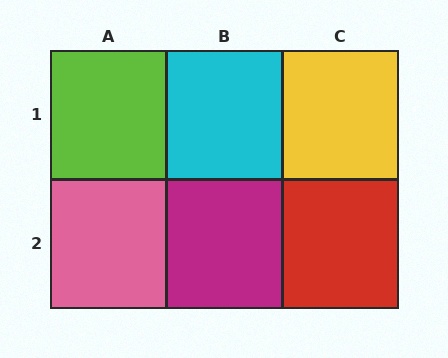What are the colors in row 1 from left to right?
Lime, cyan, yellow.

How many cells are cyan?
1 cell is cyan.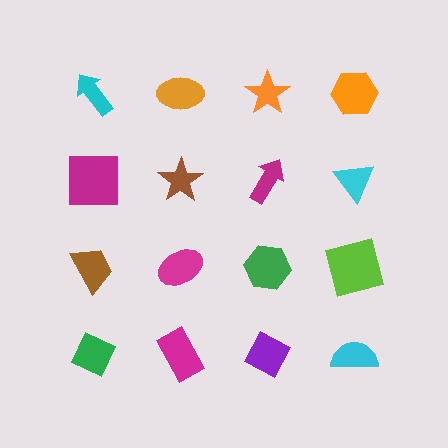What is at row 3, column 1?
A brown trapezoid.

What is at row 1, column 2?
An orange ellipse.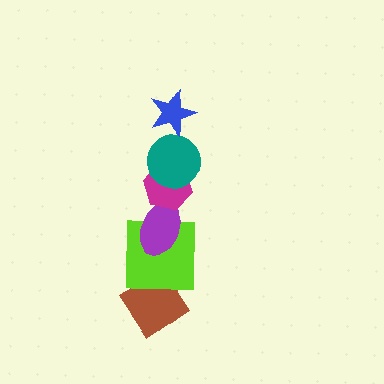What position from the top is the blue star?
The blue star is 1st from the top.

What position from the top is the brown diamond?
The brown diamond is 6th from the top.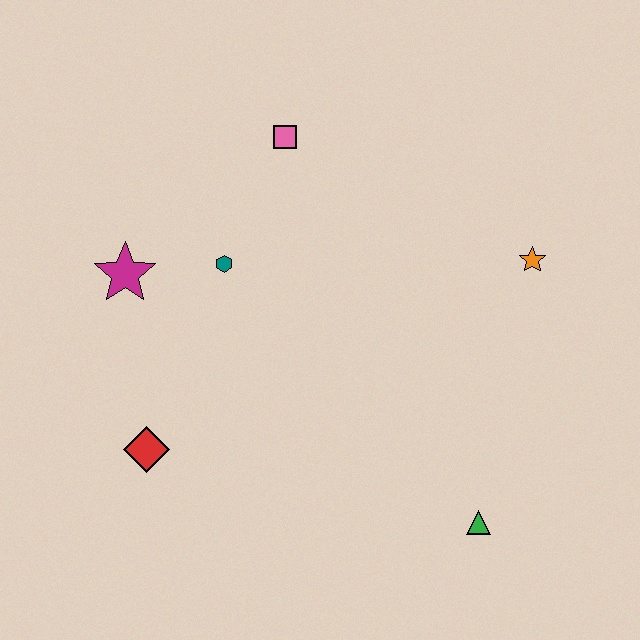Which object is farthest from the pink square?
The green triangle is farthest from the pink square.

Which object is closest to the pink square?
The teal hexagon is closest to the pink square.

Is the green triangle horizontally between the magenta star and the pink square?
No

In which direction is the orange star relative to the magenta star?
The orange star is to the right of the magenta star.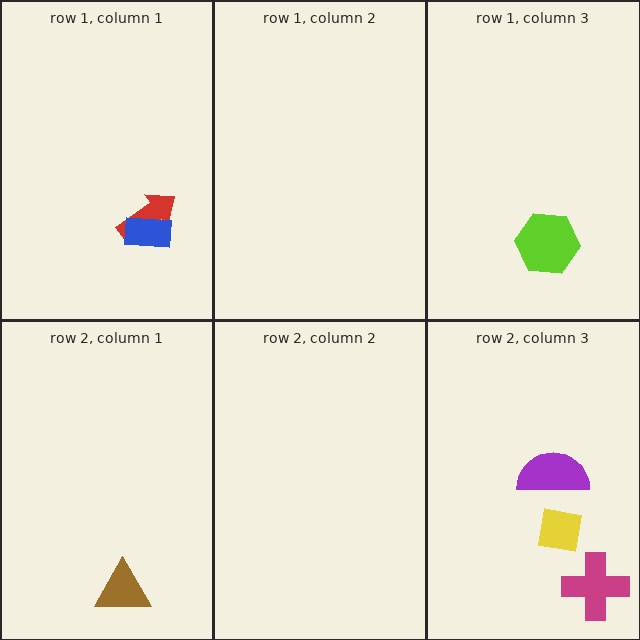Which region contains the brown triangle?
The row 2, column 1 region.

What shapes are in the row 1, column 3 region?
The lime hexagon.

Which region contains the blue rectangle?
The row 1, column 1 region.